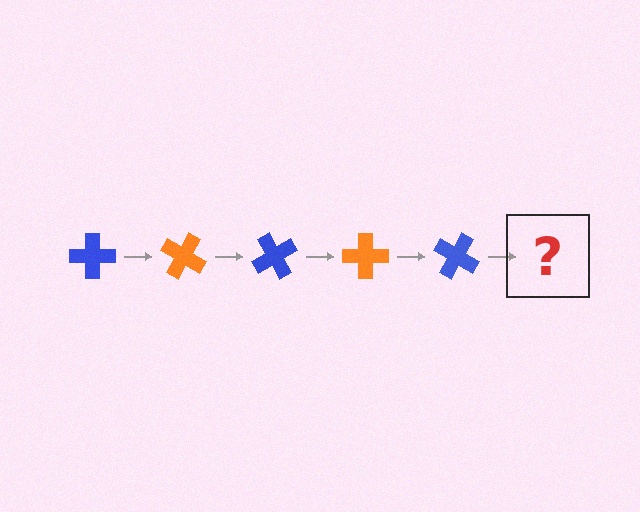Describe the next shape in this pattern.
It should be an orange cross, rotated 150 degrees from the start.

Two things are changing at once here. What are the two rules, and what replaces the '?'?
The two rules are that it rotates 30 degrees each step and the color cycles through blue and orange. The '?' should be an orange cross, rotated 150 degrees from the start.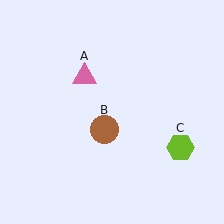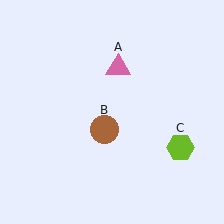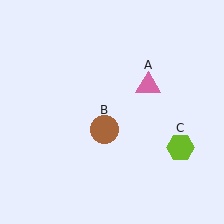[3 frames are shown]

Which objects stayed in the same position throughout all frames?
Brown circle (object B) and lime hexagon (object C) remained stationary.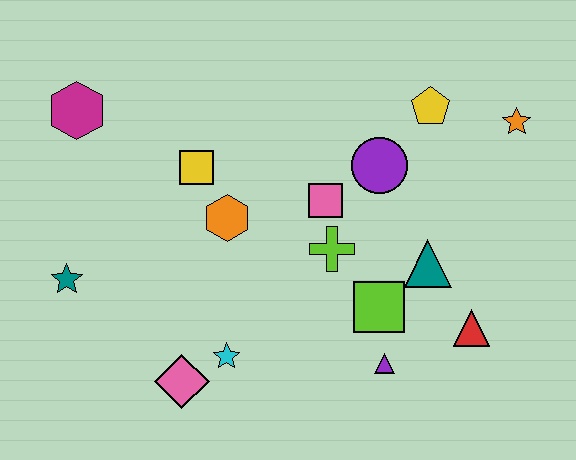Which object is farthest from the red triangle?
The magenta hexagon is farthest from the red triangle.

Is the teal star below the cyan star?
No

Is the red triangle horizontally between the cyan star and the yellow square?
No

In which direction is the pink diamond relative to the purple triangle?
The pink diamond is to the left of the purple triangle.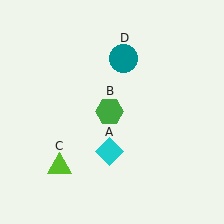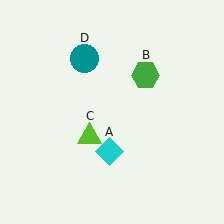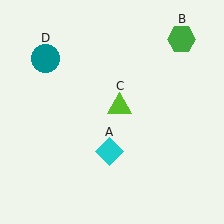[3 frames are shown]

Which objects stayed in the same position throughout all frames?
Cyan diamond (object A) remained stationary.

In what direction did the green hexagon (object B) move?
The green hexagon (object B) moved up and to the right.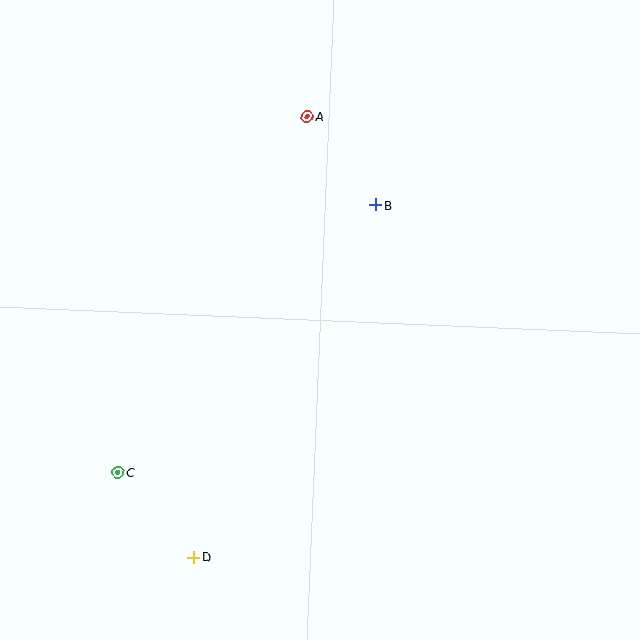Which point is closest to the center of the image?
Point B at (376, 205) is closest to the center.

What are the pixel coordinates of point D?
Point D is at (194, 557).